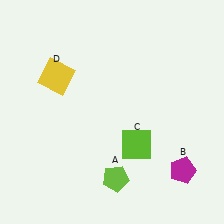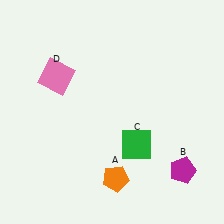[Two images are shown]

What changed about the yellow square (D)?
In Image 1, D is yellow. In Image 2, it changed to pink.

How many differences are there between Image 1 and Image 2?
There are 3 differences between the two images.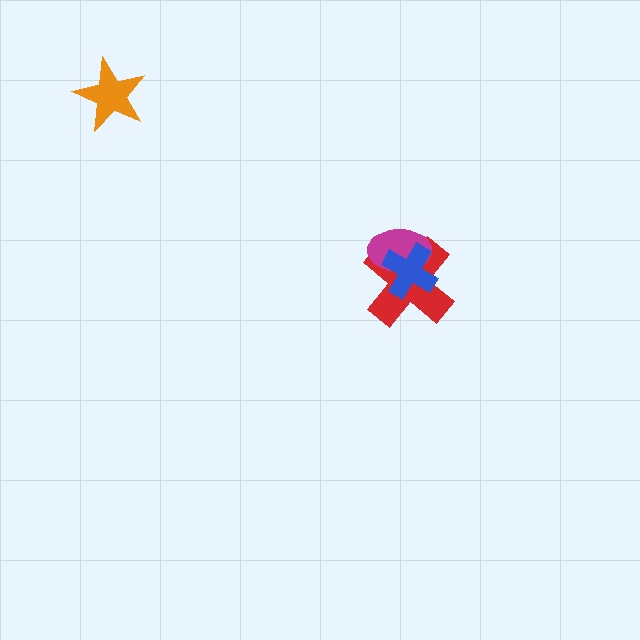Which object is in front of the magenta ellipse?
The blue cross is in front of the magenta ellipse.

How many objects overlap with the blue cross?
2 objects overlap with the blue cross.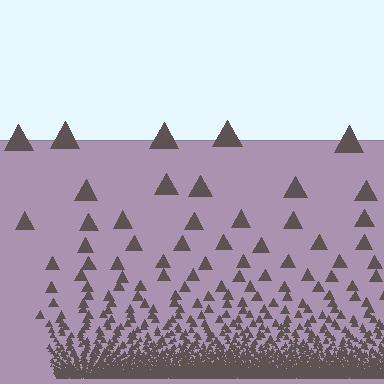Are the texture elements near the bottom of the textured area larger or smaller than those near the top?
Smaller. The gradient is inverted — elements near the bottom are smaller and denser.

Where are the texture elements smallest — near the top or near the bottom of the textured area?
Near the bottom.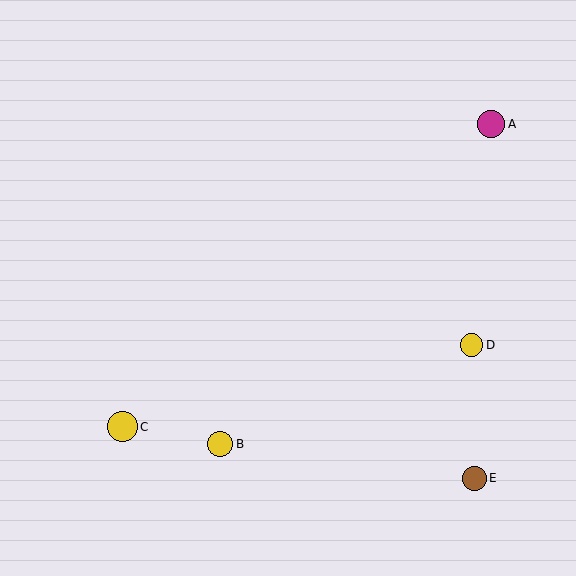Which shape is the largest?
The yellow circle (labeled C) is the largest.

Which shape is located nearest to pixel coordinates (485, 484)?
The brown circle (labeled E) at (474, 478) is nearest to that location.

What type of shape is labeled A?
Shape A is a magenta circle.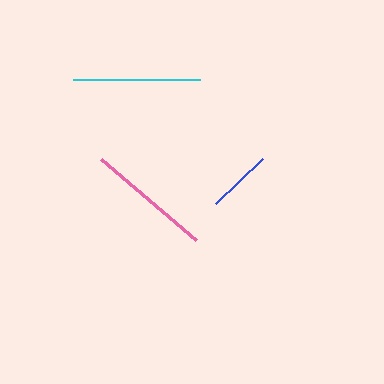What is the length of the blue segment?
The blue segment is approximately 65 pixels long.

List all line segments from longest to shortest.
From longest to shortest: cyan, pink, blue.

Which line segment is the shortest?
The blue line is the shortest at approximately 65 pixels.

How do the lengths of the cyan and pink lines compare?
The cyan and pink lines are approximately the same length.